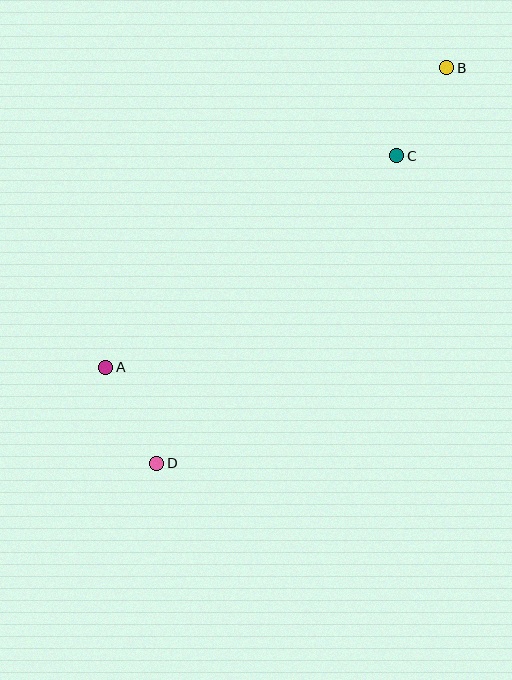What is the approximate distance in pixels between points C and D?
The distance between C and D is approximately 390 pixels.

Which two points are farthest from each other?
Points B and D are farthest from each other.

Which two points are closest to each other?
Points B and C are closest to each other.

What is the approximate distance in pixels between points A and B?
The distance between A and B is approximately 454 pixels.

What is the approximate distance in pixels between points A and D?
The distance between A and D is approximately 109 pixels.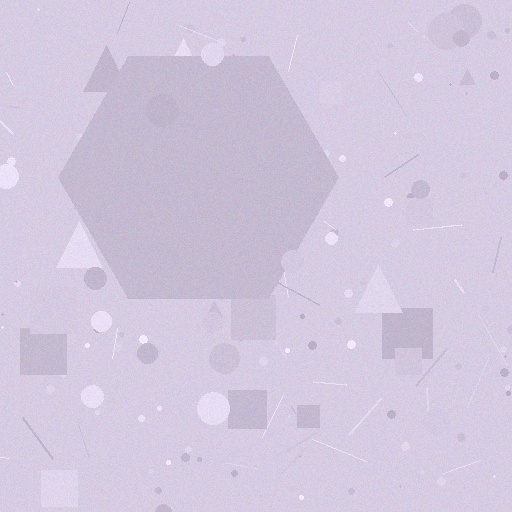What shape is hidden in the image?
A hexagon is hidden in the image.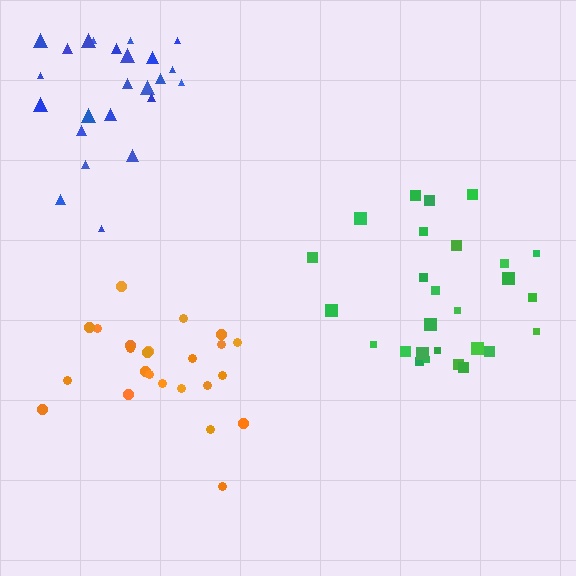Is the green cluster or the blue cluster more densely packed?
Green.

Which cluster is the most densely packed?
Orange.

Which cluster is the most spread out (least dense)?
Blue.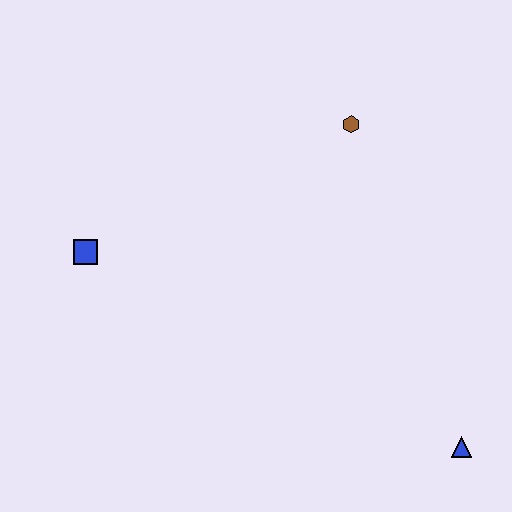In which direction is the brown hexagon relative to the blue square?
The brown hexagon is to the right of the blue square.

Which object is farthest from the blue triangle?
The blue square is farthest from the blue triangle.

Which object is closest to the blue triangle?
The brown hexagon is closest to the blue triangle.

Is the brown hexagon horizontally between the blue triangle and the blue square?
Yes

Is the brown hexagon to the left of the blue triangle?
Yes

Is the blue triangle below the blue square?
Yes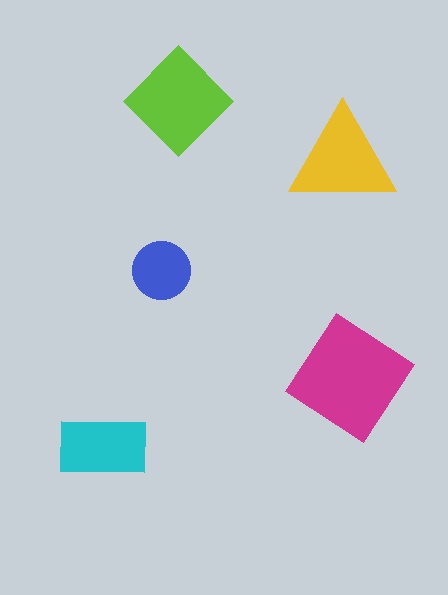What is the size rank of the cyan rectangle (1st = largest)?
4th.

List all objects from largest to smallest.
The magenta diamond, the lime diamond, the yellow triangle, the cyan rectangle, the blue circle.